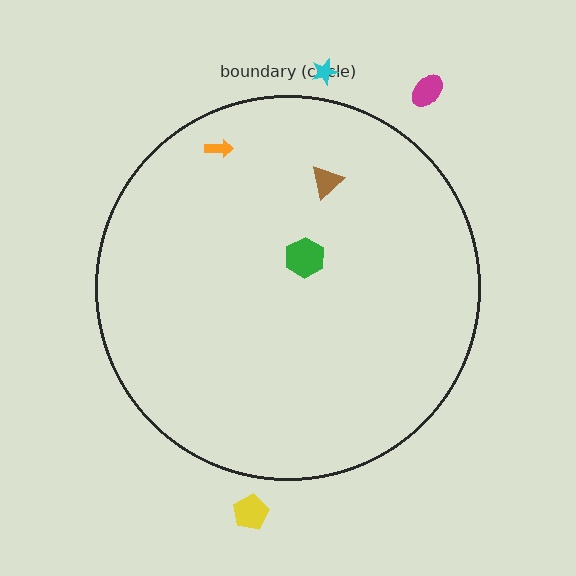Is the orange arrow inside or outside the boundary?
Inside.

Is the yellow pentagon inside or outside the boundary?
Outside.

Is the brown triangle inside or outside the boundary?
Inside.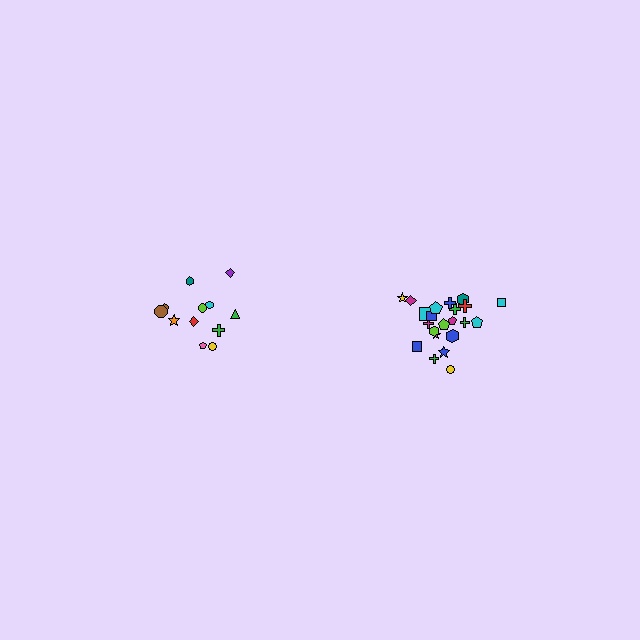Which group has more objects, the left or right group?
The right group.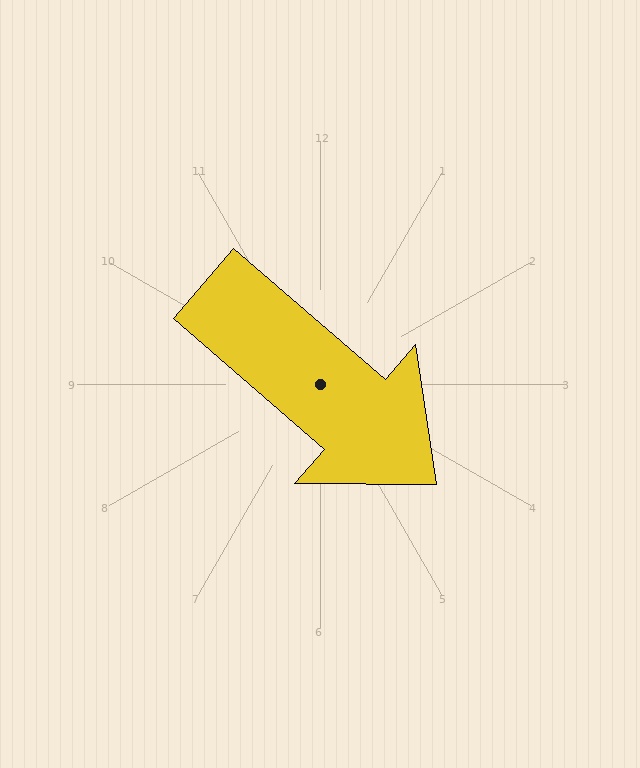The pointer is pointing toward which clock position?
Roughly 4 o'clock.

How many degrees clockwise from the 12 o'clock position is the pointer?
Approximately 131 degrees.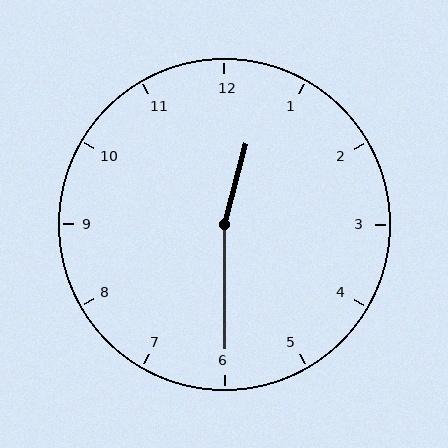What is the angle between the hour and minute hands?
Approximately 165 degrees.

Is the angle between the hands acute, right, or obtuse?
It is obtuse.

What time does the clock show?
12:30.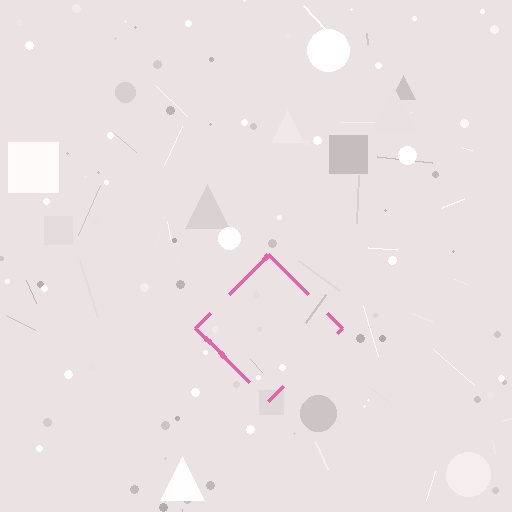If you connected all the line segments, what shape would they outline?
They would outline a diamond.